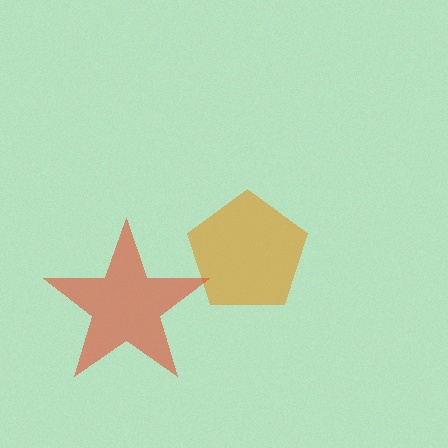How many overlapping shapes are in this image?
There are 2 overlapping shapes in the image.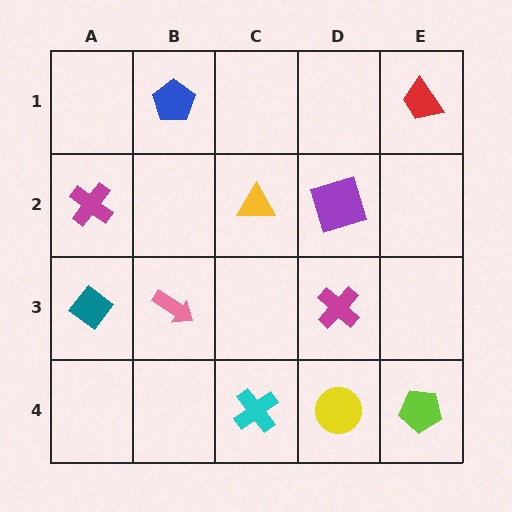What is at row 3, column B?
A pink arrow.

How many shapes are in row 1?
2 shapes.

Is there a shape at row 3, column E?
No, that cell is empty.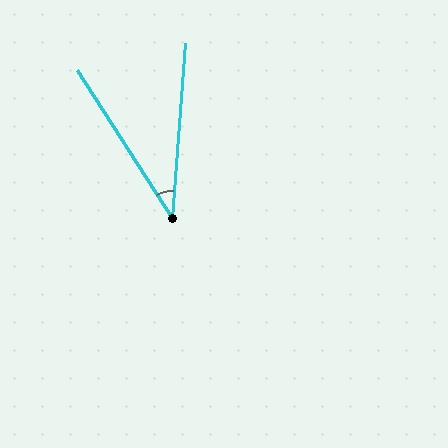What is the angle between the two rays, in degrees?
Approximately 37 degrees.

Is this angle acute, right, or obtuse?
It is acute.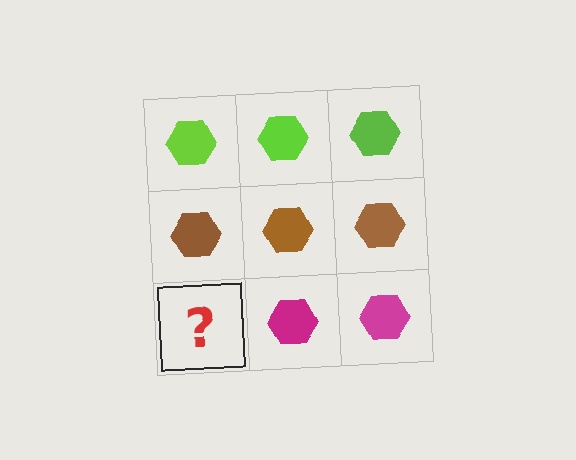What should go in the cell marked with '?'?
The missing cell should contain a magenta hexagon.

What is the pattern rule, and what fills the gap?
The rule is that each row has a consistent color. The gap should be filled with a magenta hexagon.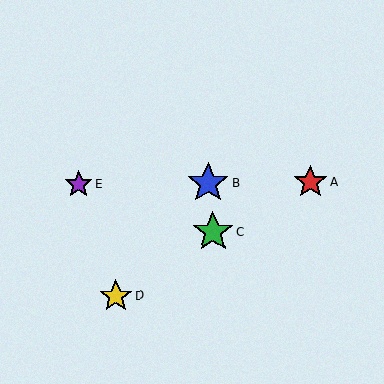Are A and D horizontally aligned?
No, A is at y≈182 and D is at y≈296.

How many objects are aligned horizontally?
3 objects (A, B, E) are aligned horizontally.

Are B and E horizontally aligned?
Yes, both are at y≈183.